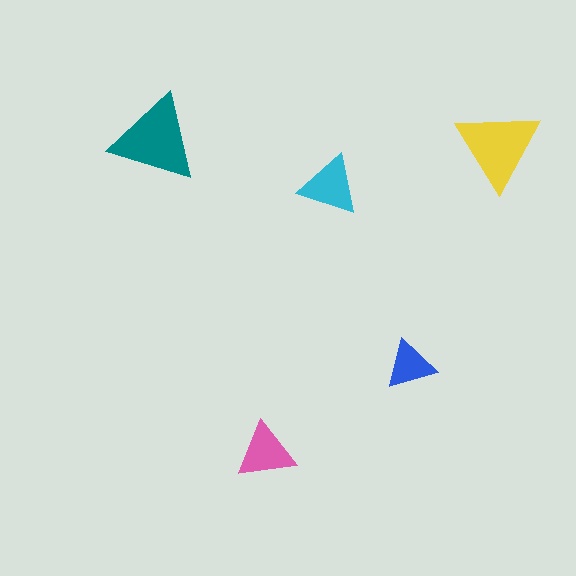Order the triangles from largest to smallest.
the teal one, the yellow one, the cyan one, the pink one, the blue one.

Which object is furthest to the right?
The yellow triangle is rightmost.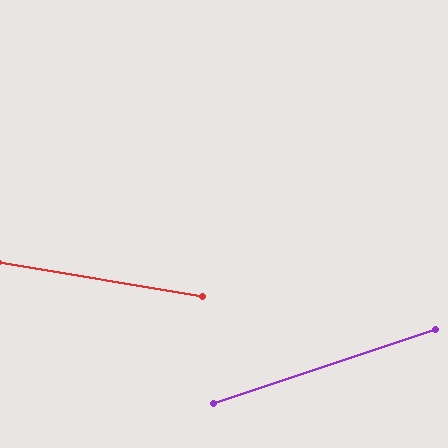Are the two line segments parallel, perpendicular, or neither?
Neither parallel nor perpendicular — they differ by about 28°.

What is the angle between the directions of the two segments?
Approximately 28 degrees.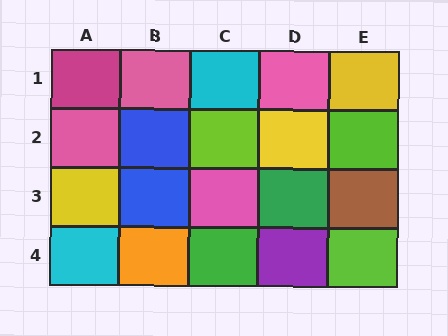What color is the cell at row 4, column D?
Purple.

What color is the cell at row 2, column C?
Lime.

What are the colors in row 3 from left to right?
Yellow, blue, pink, green, brown.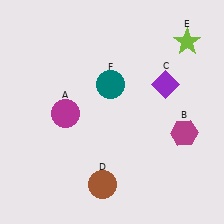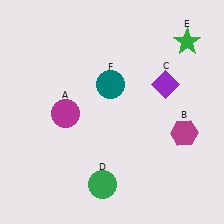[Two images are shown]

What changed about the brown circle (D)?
In Image 1, D is brown. In Image 2, it changed to green.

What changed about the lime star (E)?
In Image 1, E is lime. In Image 2, it changed to green.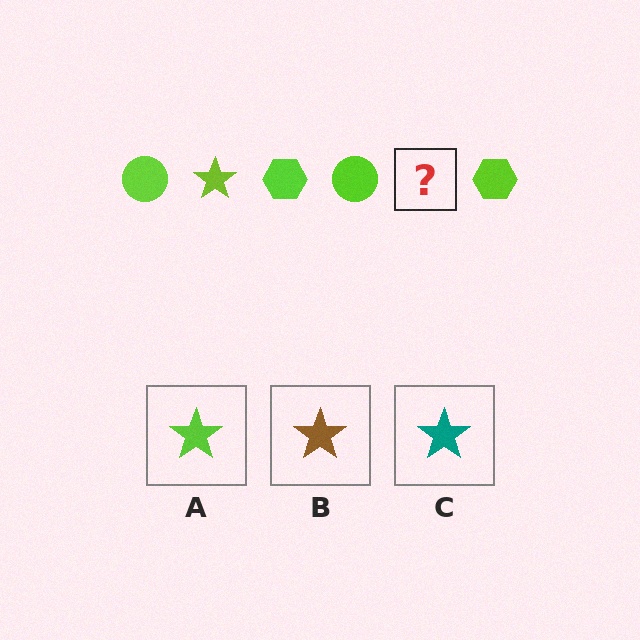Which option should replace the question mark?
Option A.